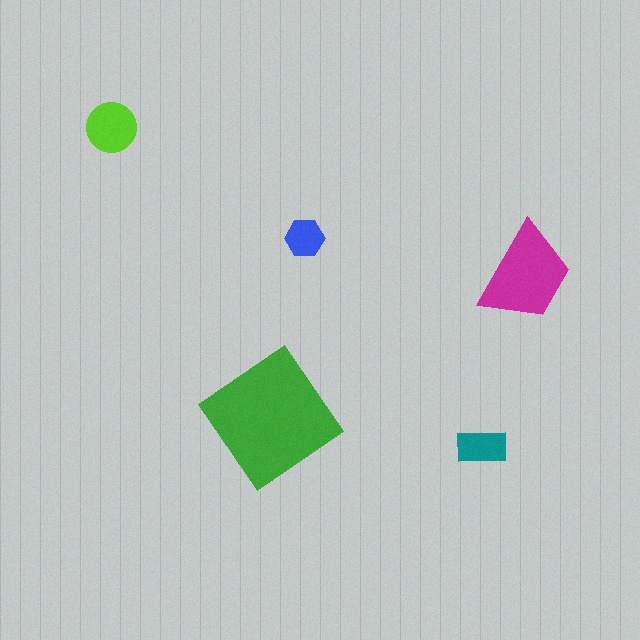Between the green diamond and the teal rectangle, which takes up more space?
The green diamond.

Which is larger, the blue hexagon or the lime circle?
The lime circle.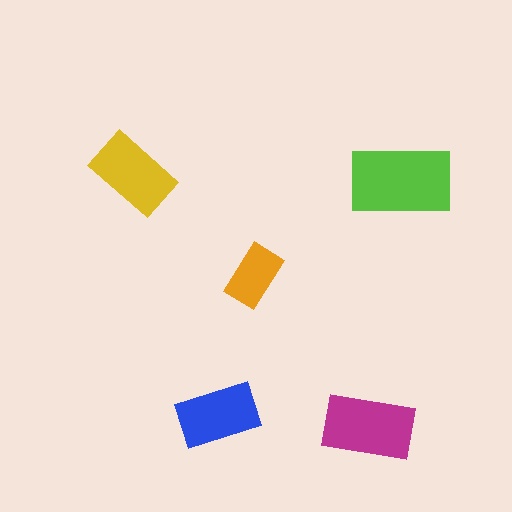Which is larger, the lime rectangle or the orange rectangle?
The lime one.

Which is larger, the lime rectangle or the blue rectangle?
The lime one.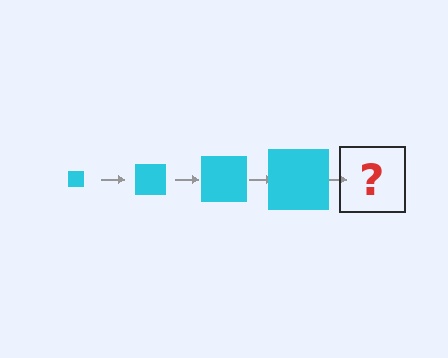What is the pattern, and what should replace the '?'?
The pattern is that the square gets progressively larger each step. The '?' should be a cyan square, larger than the previous one.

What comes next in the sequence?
The next element should be a cyan square, larger than the previous one.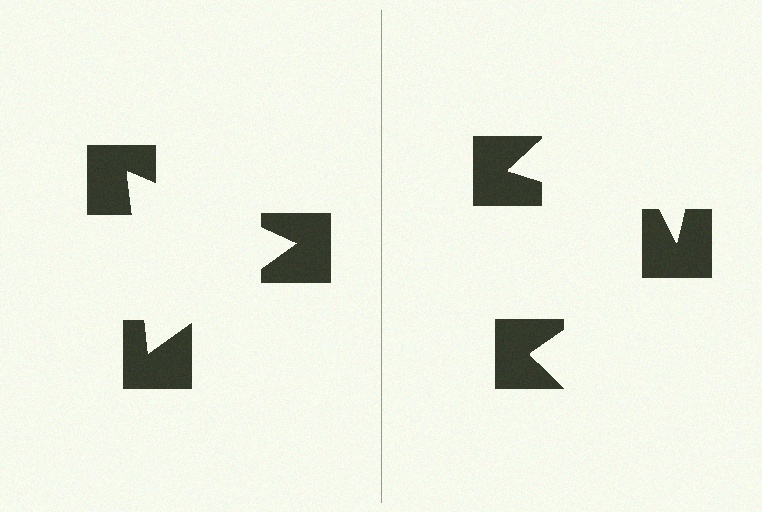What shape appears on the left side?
An illusory triangle.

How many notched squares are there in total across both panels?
6 — 3 on each side.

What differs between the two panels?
The notched squares are positioned identically on both sides; only the wedge orientations differ. On the left they align to a triangle; on the right they are misaligned.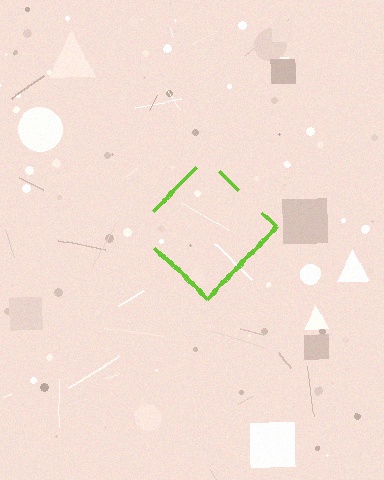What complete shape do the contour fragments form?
The contour fragments form a diamond.